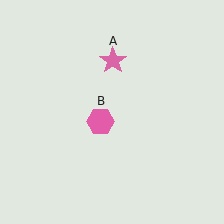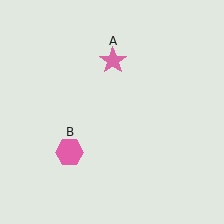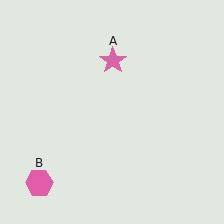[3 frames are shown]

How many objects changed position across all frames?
1 object changed position: pink hexagon (object B).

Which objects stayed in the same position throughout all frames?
Pink star (object A) remained stationary.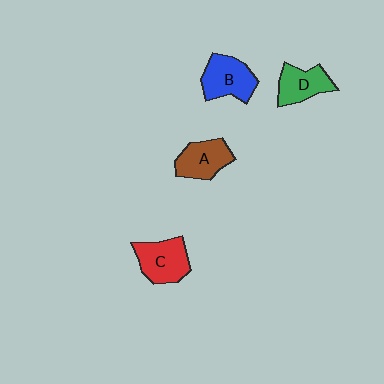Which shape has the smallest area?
Shape D (green).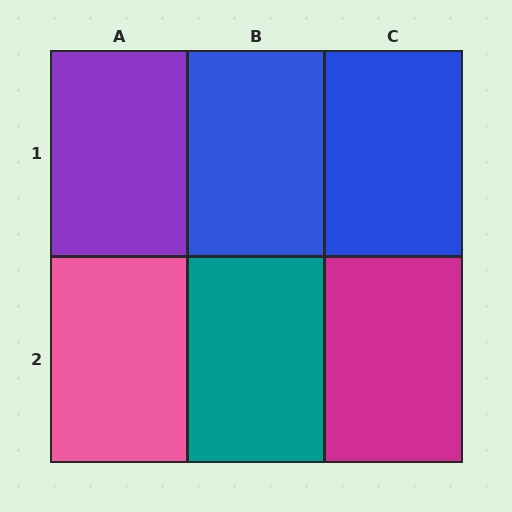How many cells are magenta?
1 cell is magenta.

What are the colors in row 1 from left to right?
Purple, blue, blue.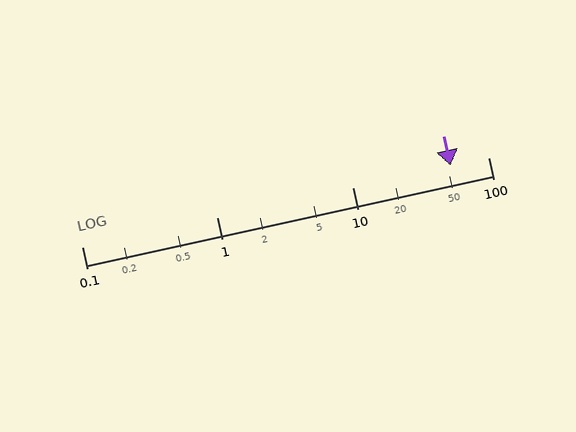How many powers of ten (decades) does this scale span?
The scale spans 3 decades, from 0.1 to 100.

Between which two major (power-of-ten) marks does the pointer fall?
The pointer is between 10 and 100.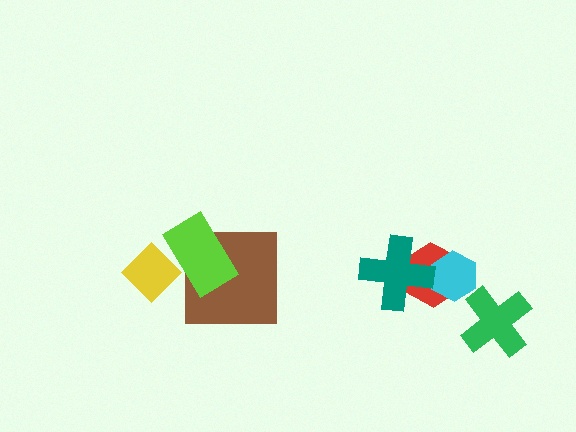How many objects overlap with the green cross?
0 objects overlap with the green cross.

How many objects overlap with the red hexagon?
2 objects overlap with the red hexagon.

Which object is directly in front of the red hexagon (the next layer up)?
The cyan hexagon is directly in front of the red hexagon.